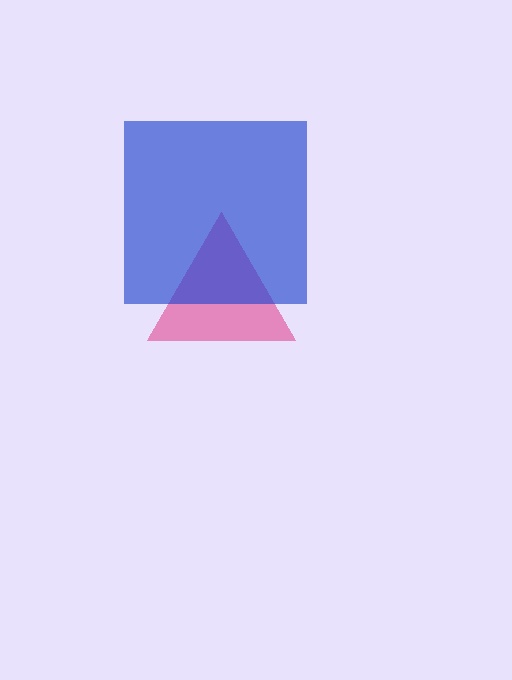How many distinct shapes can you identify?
There are 2 distinct shapes: a pink triangle, a blue square.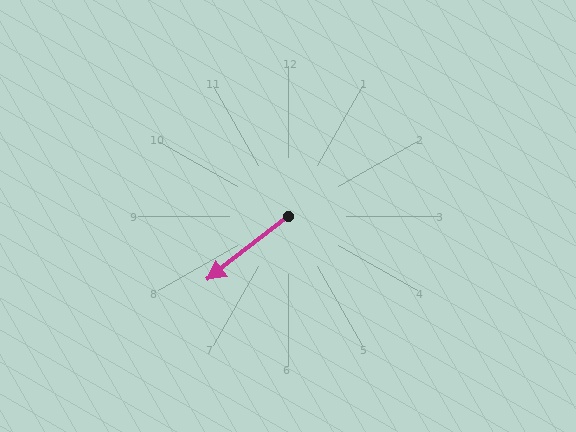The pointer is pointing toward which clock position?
Roughly 8 o'clock.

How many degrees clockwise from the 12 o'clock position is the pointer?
Approximately 232 degrees.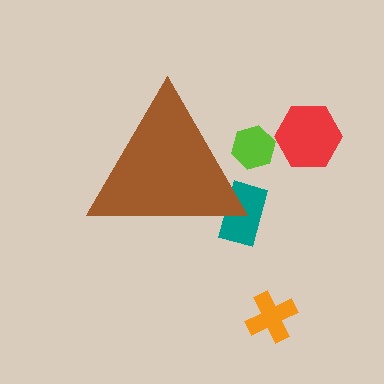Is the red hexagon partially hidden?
No, the red hexagon is fully visible.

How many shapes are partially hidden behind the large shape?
2 shapes are partially hidden.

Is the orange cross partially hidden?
No, the orange cross is fully visible.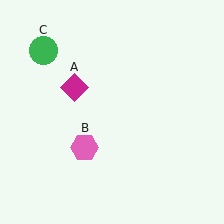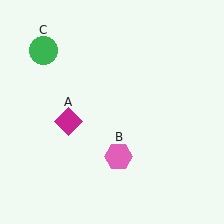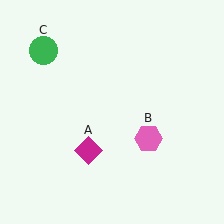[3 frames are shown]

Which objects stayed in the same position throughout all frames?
Green circle (object C) remained stationary.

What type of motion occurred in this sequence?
The magenta diamond (object A), pink hexagon (object B) rotated counterclockwise around the center of the scene.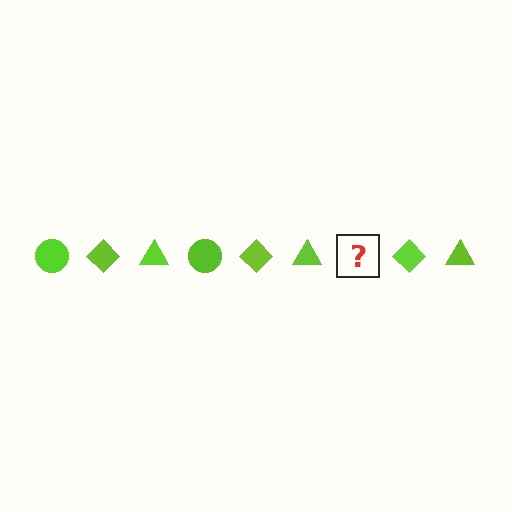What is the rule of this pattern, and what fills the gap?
The rule is that the pattern cycles through circle, diamond, triangle shapes in lime. The gap should be filled with a lime circle.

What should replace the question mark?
The question mark should be replaced with a lime circle.